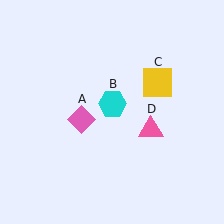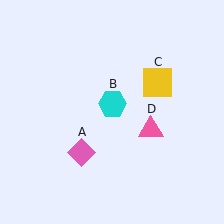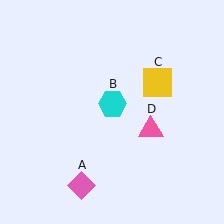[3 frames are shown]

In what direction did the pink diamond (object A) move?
The pink diamond (object A) moved down.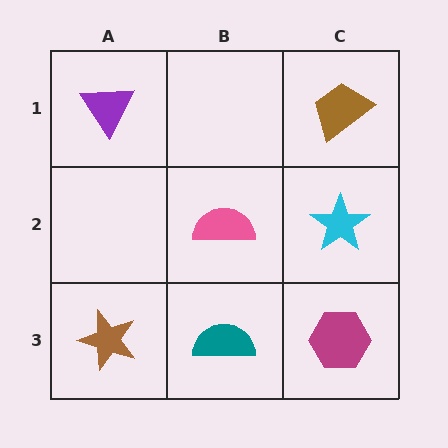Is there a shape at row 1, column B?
No, that cell is empty.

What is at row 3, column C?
A magenta hexagon.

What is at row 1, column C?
A brown trapezoid.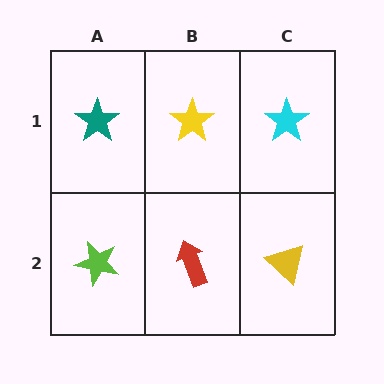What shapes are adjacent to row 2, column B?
A yellow star (row 1, column B), a lime star (row 2, column A), a yellow triangle (row 2, column C).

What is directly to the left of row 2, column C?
A red arrow.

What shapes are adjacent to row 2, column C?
A cyan star (row 1, column C), a red arrow (row 2, column B).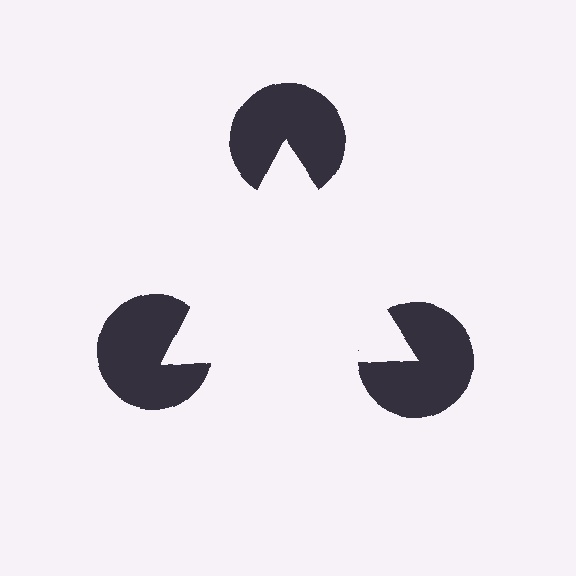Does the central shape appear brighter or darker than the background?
It typically appears slightly brighter than the background, even though no actual brightness change is drawn.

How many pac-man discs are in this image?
There are 3 — one at each vertex of the illusory triangle.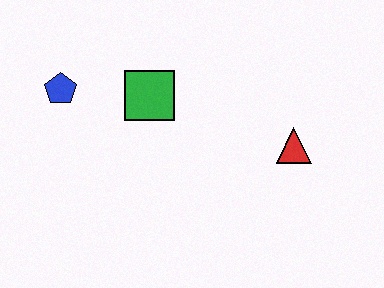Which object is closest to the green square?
The blue pentagon is closest to the green square.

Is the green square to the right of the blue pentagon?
Yes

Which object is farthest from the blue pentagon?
The red triangle is farthest from the blue pentagon.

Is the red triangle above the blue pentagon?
No